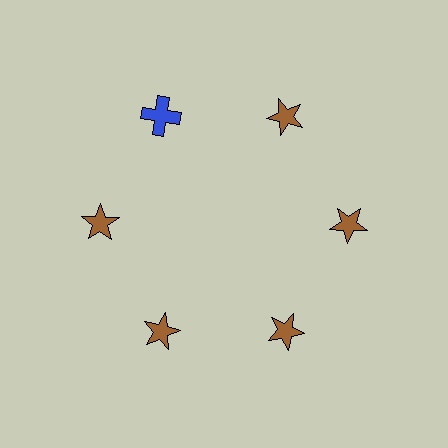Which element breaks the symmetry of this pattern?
The blue cross at roughly the 11 o'clock position breaks the symmetry. All other shapes are brown stars.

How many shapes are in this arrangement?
There are 6 shapes arranged in a ring pattern.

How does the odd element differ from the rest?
It differs in both color (blue instead of brown) and shape (cross instead of star).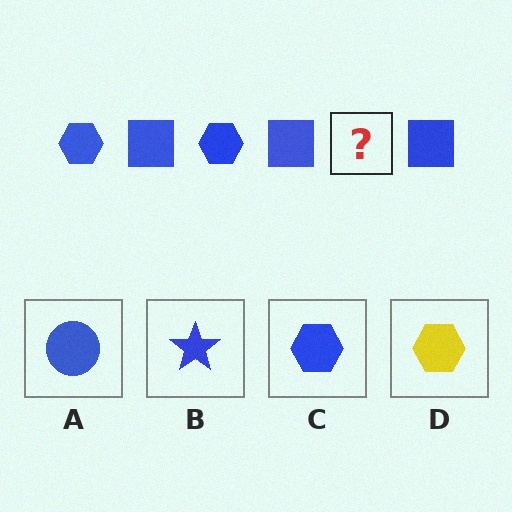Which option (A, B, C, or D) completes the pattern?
C.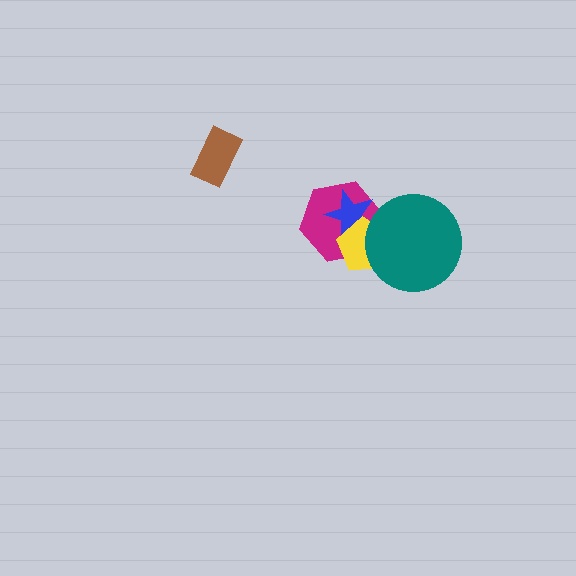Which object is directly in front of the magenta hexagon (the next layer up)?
The blue star is directly in front of the magenta hexagon.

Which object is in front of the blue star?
The yellow pentagon is in front of the blue star.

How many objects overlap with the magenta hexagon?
3 objects overlap with the magenta hexagon.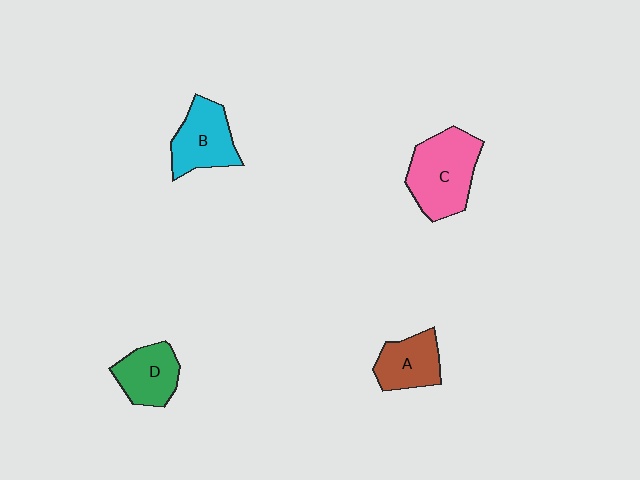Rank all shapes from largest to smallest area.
From largest to smallest: C (pink), B (cyan), D (green), A (brown).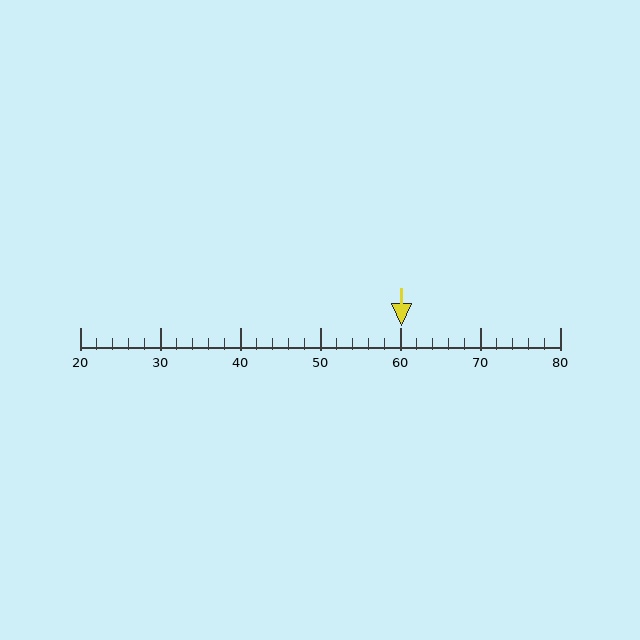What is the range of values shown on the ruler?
The ruler shows values from 20 to 80.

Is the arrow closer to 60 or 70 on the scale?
The arrow is closer to 60.